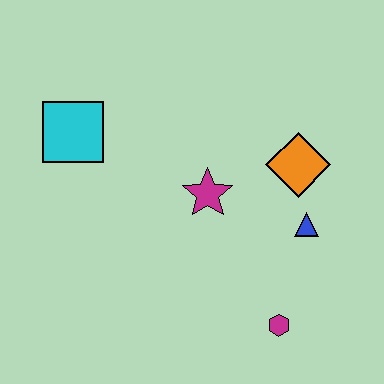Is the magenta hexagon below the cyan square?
Yes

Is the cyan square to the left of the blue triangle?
Yes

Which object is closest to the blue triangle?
The orange diamond is closest to the blue triangle.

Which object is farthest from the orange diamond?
The cyan square is farthest from the orange diamond.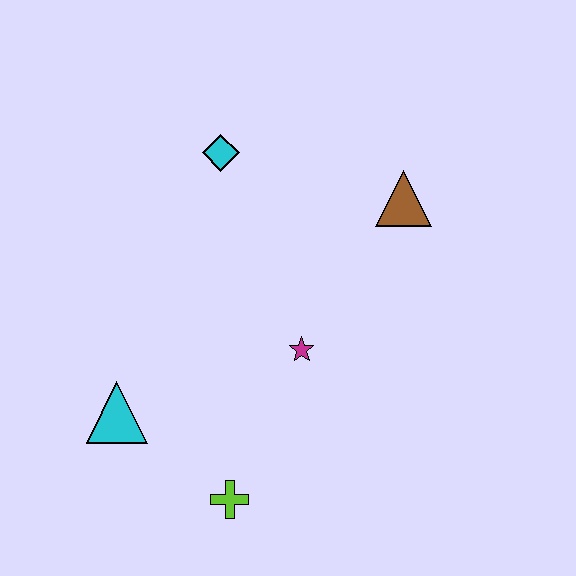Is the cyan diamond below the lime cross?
No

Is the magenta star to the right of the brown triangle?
No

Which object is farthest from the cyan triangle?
The brown triangle is farthest from the cyan triangle.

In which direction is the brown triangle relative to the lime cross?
The brown triangle is above the lime cross.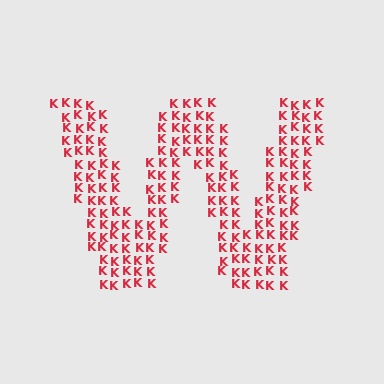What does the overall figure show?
The overall figure shows the letter W.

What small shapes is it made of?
It is made of small letter K's.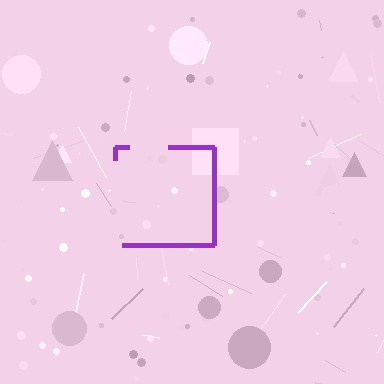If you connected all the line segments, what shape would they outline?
They would outline a square.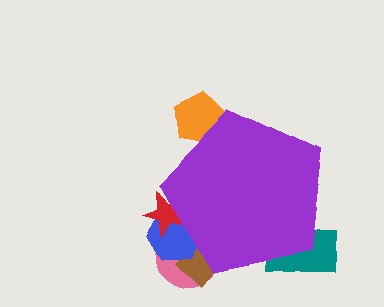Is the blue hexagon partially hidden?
Yes, the blue hexagon is partially hidden behind the purple pentagon.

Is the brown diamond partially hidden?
Yes, the brown diamond is partially hidden behind the purple pentagon.